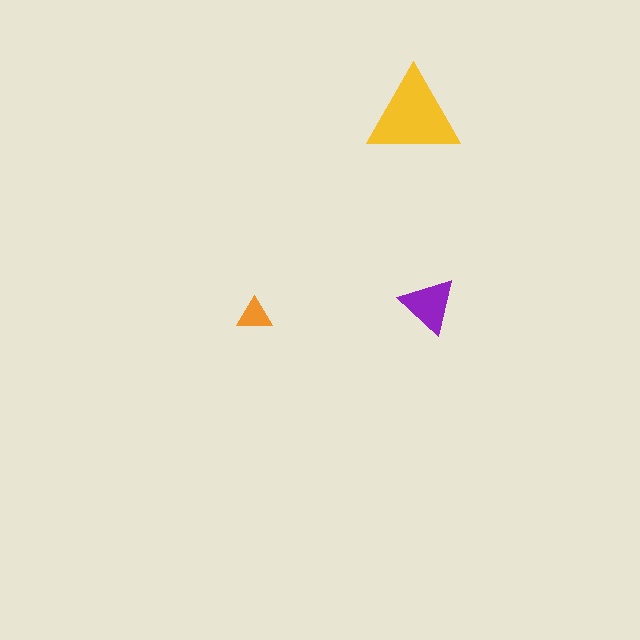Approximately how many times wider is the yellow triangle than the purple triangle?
About 1.5 times wider.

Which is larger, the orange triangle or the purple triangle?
The purple one.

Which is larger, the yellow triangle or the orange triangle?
The yellow one.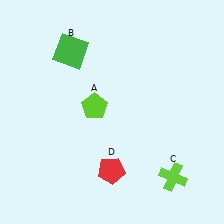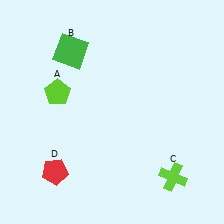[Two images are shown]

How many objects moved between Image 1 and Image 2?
2 objects moved between the two images.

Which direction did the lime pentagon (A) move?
The lime pentagon (A) moved left.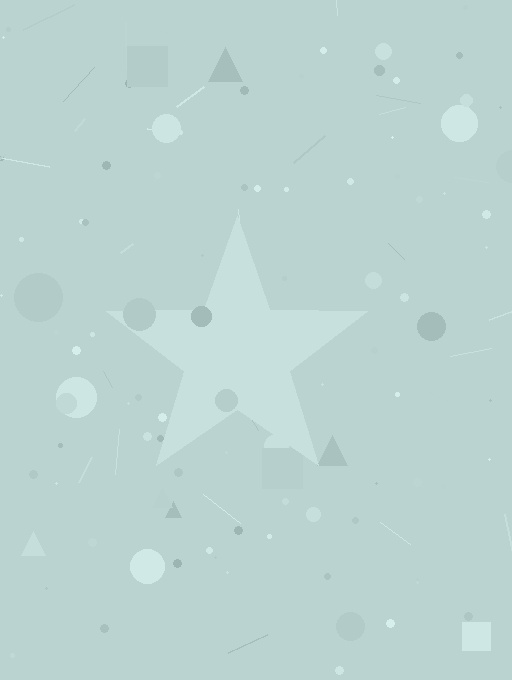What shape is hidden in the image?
A star is hidden in the image.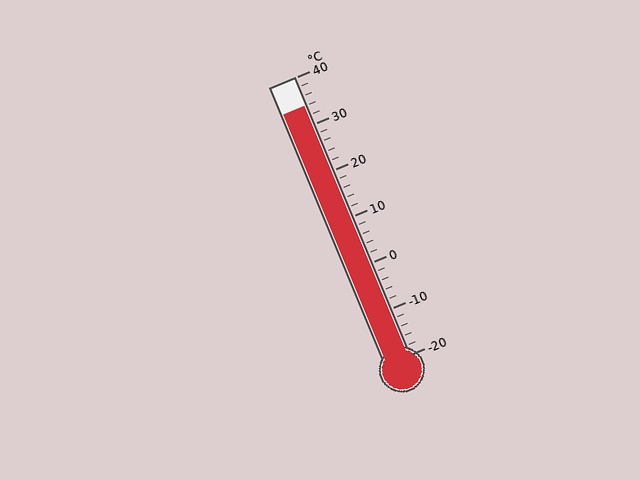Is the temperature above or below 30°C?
The temperature is above 30°C.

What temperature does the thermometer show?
The thermometer shows approximately 34°C.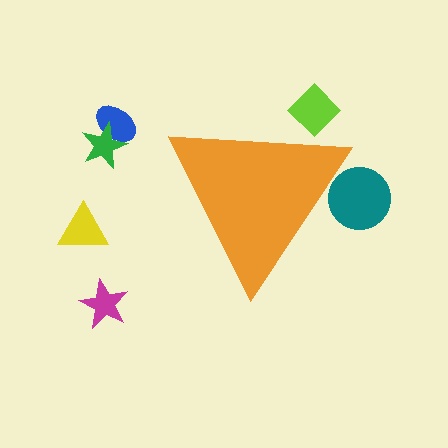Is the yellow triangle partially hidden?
No, the yellow triangle is fully visible.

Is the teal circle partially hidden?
Yes, the teal circle is partially hidden behind the orange triangle.